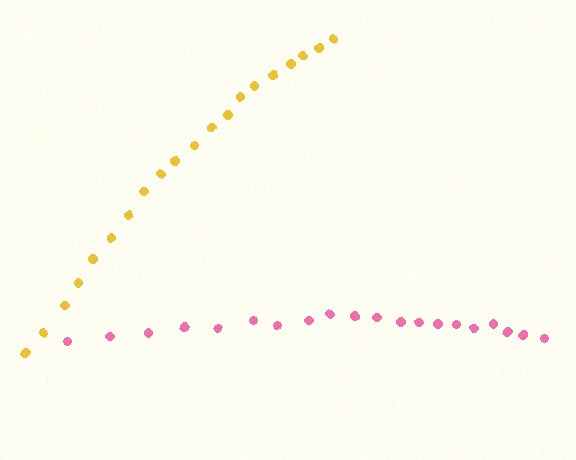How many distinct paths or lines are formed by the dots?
There are 2 distinct paths.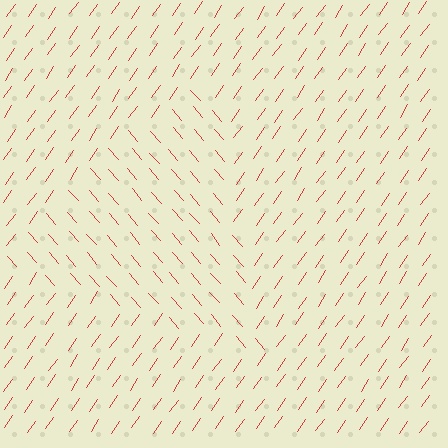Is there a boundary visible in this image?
Yes, there is a texture boundary formed by a change in line orientation.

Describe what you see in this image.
The image is filled with small red line segments. A triangle region in the image has lines oriented differently from the surrounding lines, creating a visible texture boundary.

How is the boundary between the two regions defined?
The boundary is defined purely by a change in line orientation (approximately 76 degrees difference). All lines are the same color and thickness.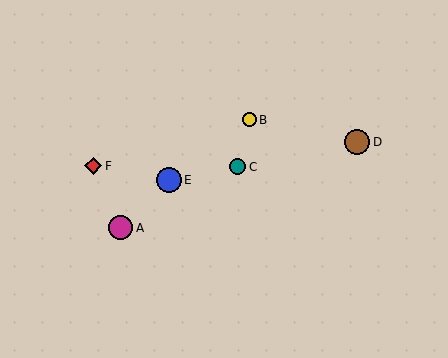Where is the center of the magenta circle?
The center of the magenta circle is at (121, 228).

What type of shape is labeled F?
Shape F is a red diamond.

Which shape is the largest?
The blue circle (labeled E) is the largest.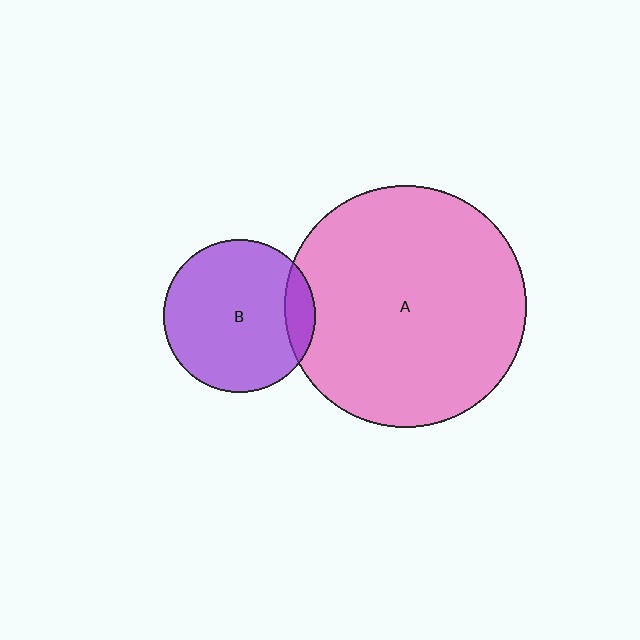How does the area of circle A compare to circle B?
Approximately 2.5 times.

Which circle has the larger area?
Circle A (pink).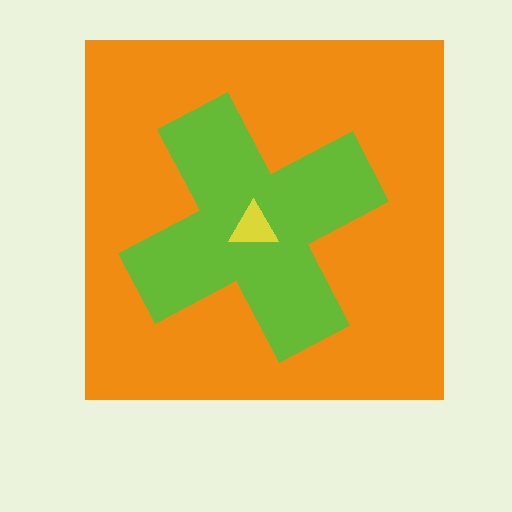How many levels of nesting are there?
3.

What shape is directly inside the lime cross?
The yellow triangle.